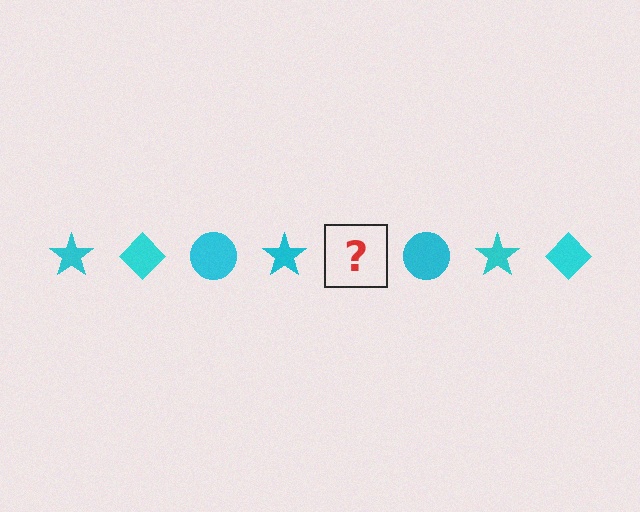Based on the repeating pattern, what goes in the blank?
The blank should be a cyan diamond.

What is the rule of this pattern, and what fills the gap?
The rule is that the pattern cycles through star, diamond, circle shapes in cyan. The gap should be filled with a cyan diamond.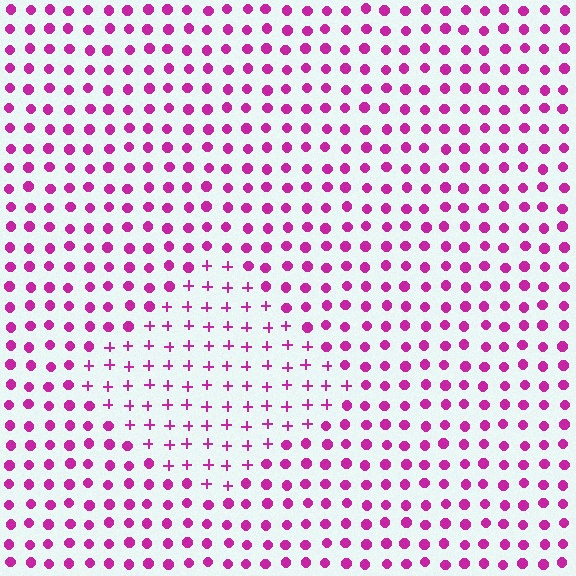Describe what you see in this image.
The image is filled with small magenta elements arranged in a uniform grid. A diamond-shaped region contains plus signs, while the surrounding area contains circles. The boundary is defined purely by the change in element shape.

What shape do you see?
I see a diamond.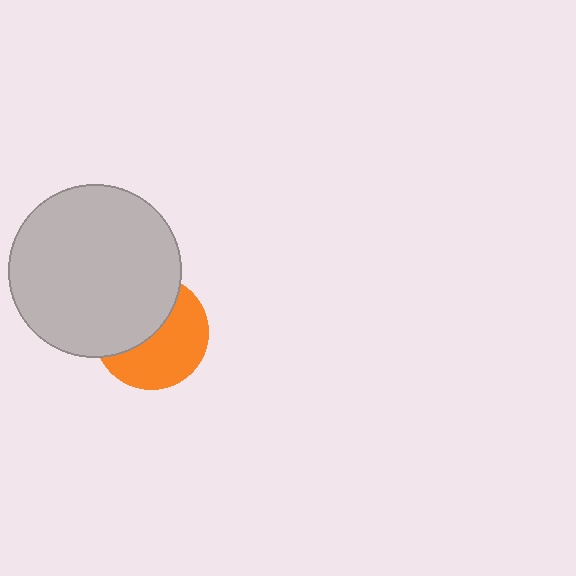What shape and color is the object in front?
The object in front is a light gray circle.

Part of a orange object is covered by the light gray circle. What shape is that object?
It is a circle.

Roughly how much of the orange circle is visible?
About half of it is visible (roughly 54%).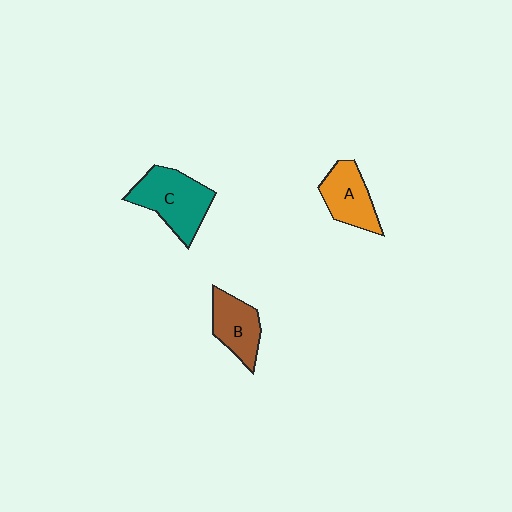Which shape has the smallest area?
Shape B (brown).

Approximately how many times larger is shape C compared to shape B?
Approximately 1.4 times.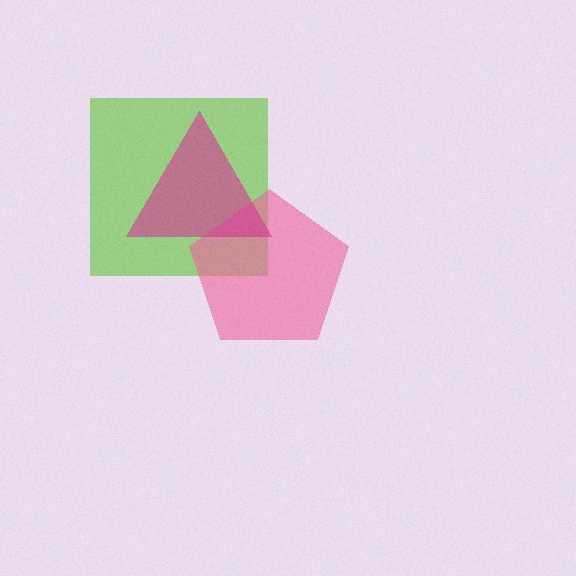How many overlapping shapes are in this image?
There are 3 overlapping shapes in the image.